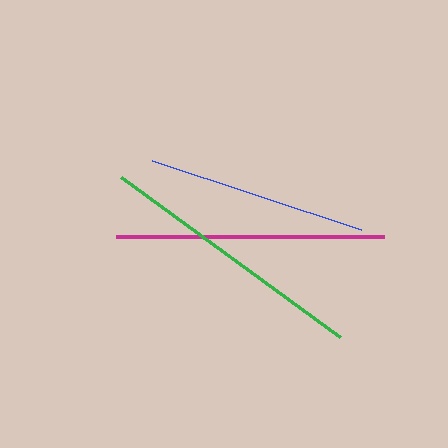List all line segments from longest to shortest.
From longest to shortest: green, magenta, blue.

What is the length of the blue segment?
The blue segment is approximately 220 pixels long.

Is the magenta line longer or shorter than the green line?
The green line is longer than the magenta line.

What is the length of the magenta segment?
The magenta segment is approximately 268 pixels long.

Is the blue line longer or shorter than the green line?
The green line is longer than the blue line.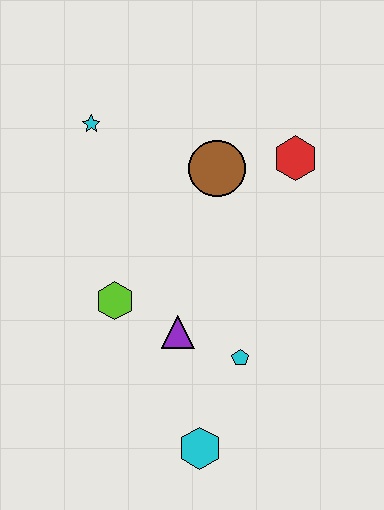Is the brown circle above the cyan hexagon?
Yes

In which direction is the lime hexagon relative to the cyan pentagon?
The lime hexagon is to the left of the cyan pentagon.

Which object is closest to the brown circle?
The red hexagon is closest to the brown circle.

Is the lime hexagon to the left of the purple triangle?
Yes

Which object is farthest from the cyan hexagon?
The cyan star is farthest from the cyan hexagon.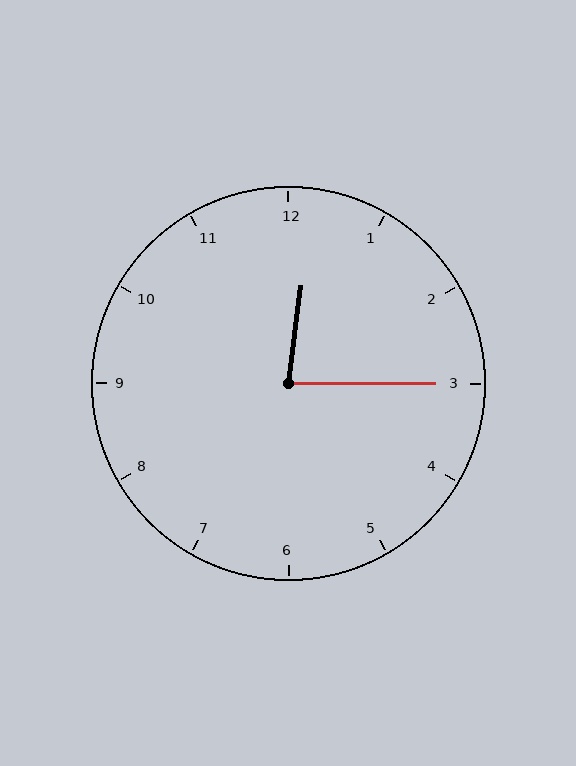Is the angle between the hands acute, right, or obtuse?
It is acute.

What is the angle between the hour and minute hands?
Approximately 82 degrees.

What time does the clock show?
12:15.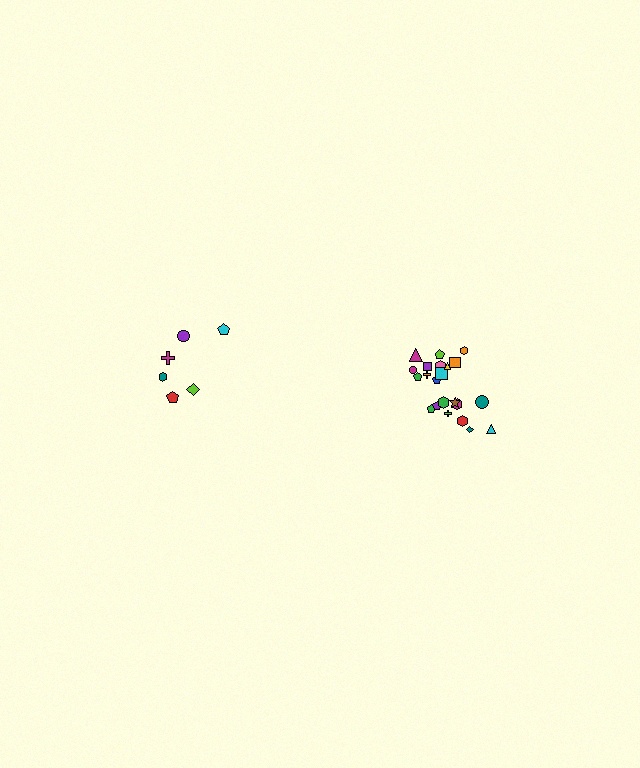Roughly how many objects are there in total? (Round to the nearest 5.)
Roughly 30 objects in total.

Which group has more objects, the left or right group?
The right group.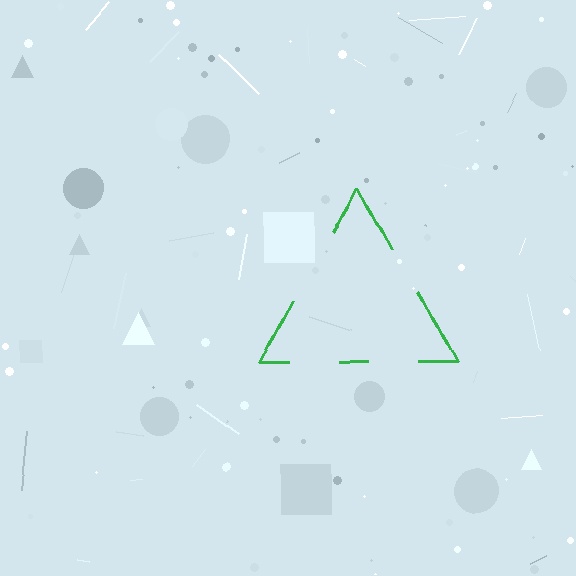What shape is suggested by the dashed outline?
The dashed outline suggests a triangle.